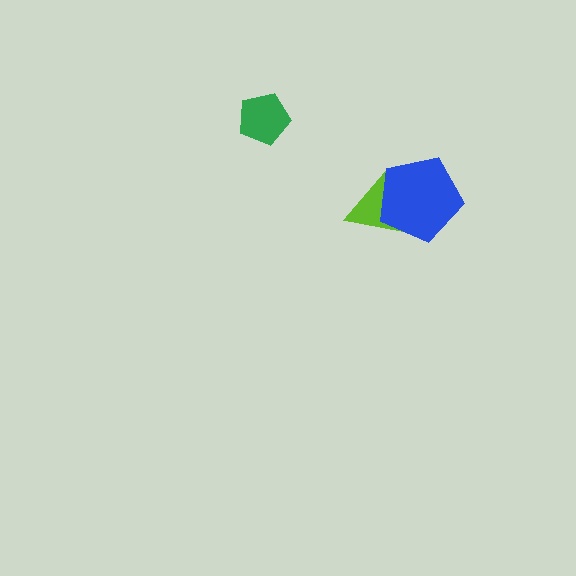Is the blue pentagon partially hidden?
No, no other shape covers it.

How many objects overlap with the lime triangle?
1 object overlaps with the lime triangle.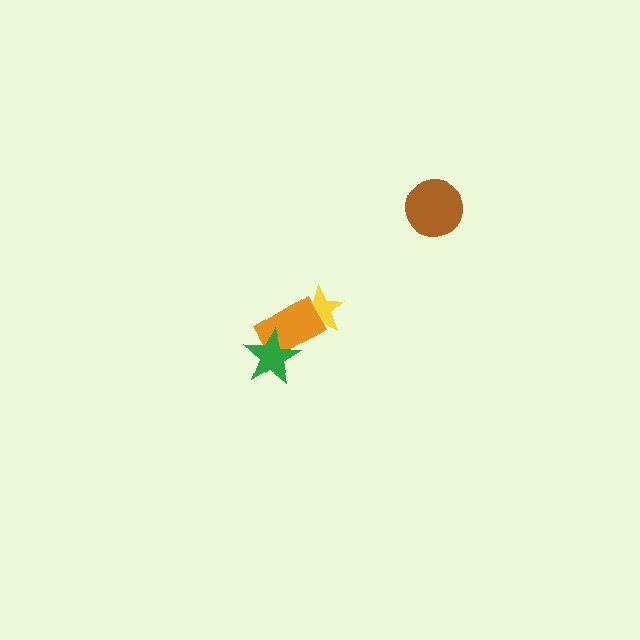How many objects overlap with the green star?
1 object overlaps with the green star.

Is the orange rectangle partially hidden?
Yes, it is partially covered by another shape.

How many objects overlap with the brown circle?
0 objects overlap with the brown circle.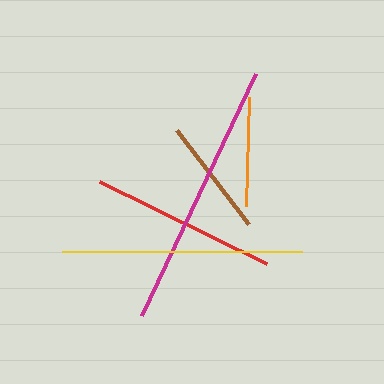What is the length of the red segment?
The red segment is approximately 186 pixels long.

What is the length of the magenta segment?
The magenta segment is approximately 267 pixels long.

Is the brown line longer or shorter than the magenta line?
The magenta line is longer than the brown line.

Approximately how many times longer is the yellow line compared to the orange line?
The yellow line is approximately 2.2 times the length of the orange line.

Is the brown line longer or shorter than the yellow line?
The yellow line is longer than the brown line.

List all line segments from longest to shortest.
From longest to shortest: magenta, yellow, red, brown, orange.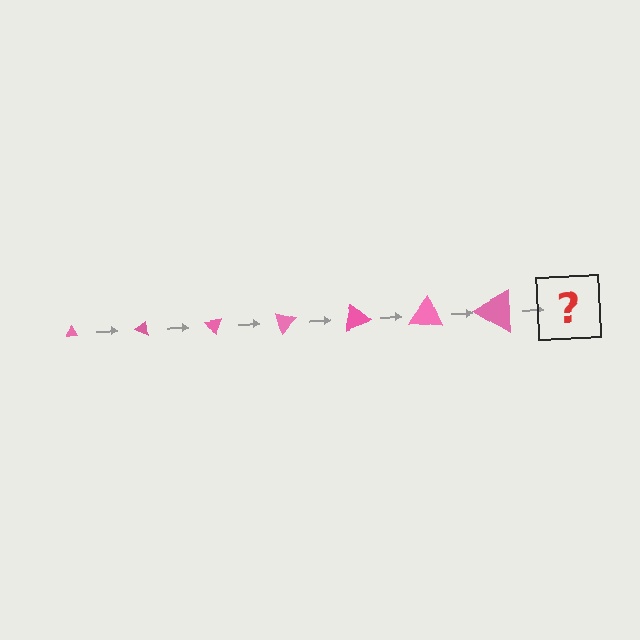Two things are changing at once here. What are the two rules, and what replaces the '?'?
The two rules are that the triangle grows larger each step and it rotates 25 degrees each step. The '?' should be a triangle, larger than the previous one and rotated 175 degrees from the start.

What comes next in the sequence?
The next element should be a triangle, larger than the previous one and rotated 175 degrees from the start.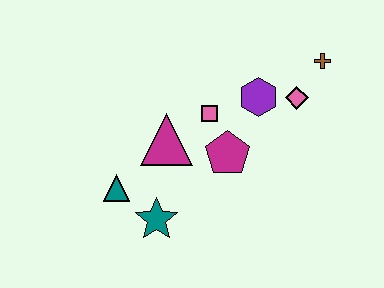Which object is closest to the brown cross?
The pink diamond is closest to the brown cross.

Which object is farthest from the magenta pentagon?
The brown cross is farthest from the magenta pentagon.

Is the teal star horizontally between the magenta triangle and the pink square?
No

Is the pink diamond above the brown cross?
No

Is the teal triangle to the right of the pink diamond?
No